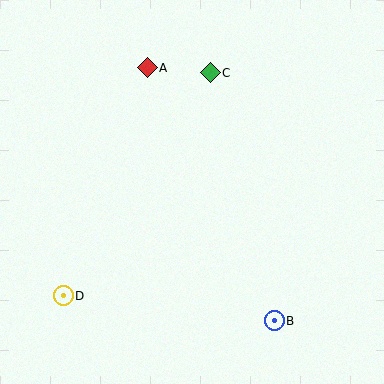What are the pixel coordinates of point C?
Point C is at (210, 73).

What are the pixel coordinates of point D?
Point D is at (63, 296).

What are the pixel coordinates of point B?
Point B is at (274, 321).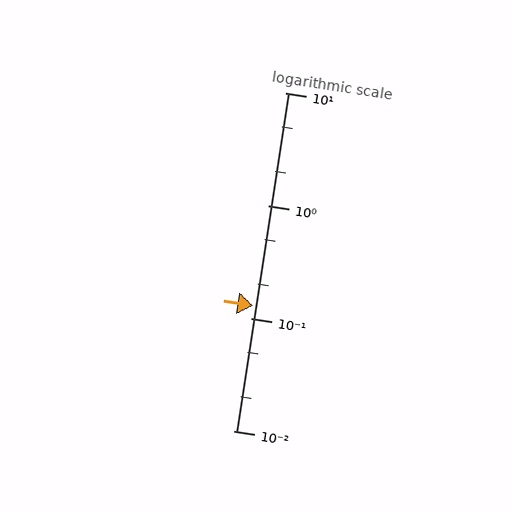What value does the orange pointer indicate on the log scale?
The pointer indicates approximately 0.13.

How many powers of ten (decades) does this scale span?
The scale spans 3 decades, from 0.01 to 10.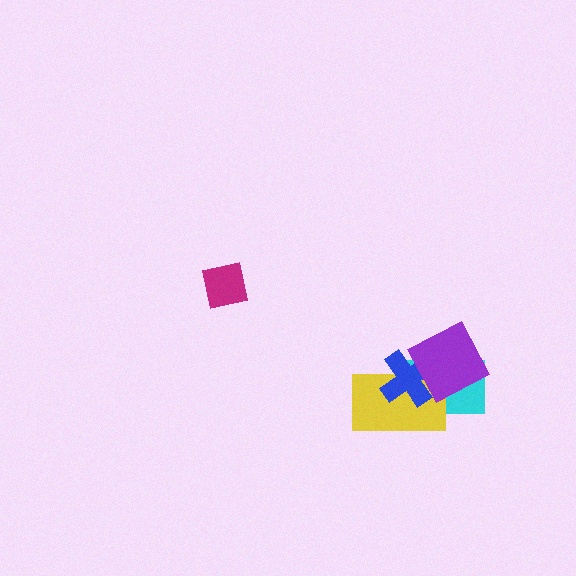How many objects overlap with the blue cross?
3 objects overlap with the blue cross.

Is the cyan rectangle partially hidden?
Yes, it is partially covered by another shape.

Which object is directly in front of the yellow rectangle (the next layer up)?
The blue cross is directly in front of the yellow rectangle.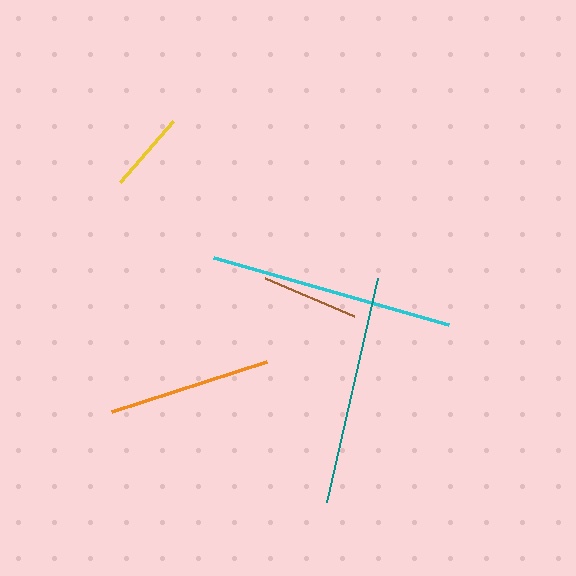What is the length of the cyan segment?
The cyan segment is approximately 244 pixels long.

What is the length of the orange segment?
The orange segment is approximately 163 pixels long.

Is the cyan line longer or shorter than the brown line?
The cyan line is longer than the brown line.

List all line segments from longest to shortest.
From longest to shortest: cyan, teal, orange, brown, yellow.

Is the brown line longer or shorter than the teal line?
The teal line is longer than the brown line.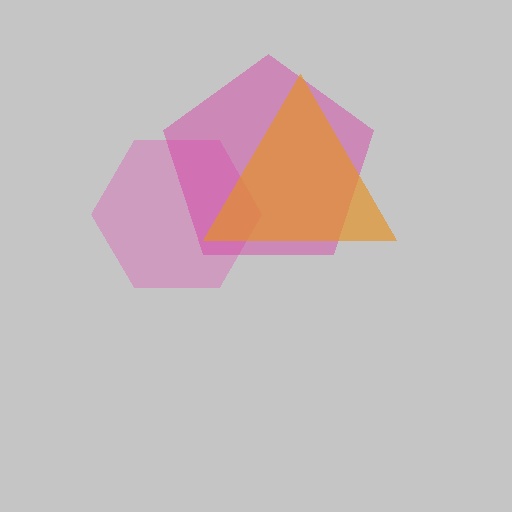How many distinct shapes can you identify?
There are 3 distinct shapes: a pink hexagon, a magenta pentagon, an orange triangle.